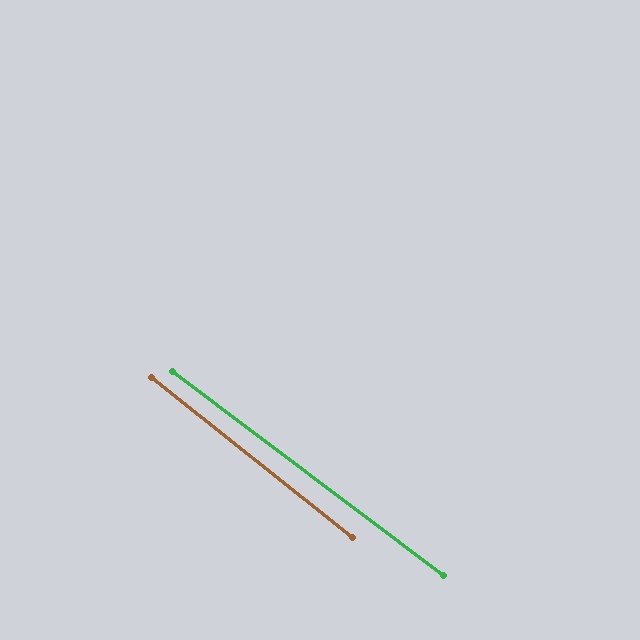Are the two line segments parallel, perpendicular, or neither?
Parallel — their directions differ by only 1.4°.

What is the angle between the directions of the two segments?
Approximately 1 degree.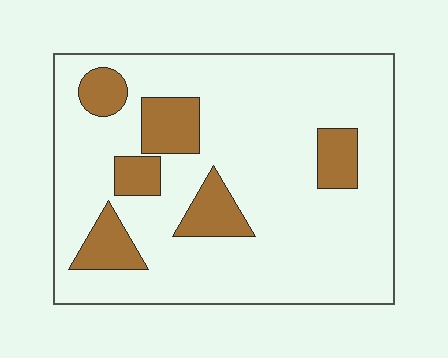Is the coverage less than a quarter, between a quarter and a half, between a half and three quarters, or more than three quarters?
Less than a quarter.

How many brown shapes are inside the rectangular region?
6.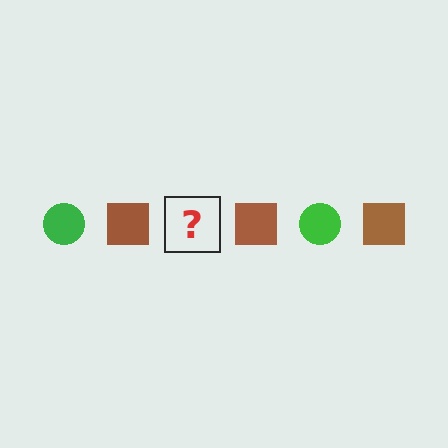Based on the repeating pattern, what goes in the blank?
The blank should be a green circle.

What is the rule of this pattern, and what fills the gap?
The rule is that the pattern alternates between green circle and brown square. The gap should be filled with a green circle.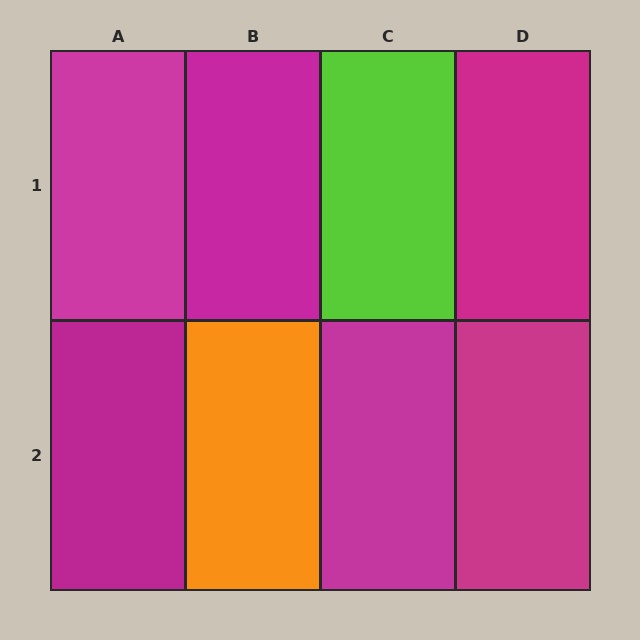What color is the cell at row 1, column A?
Magenta.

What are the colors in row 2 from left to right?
Magenta, orange, magenta, magenta.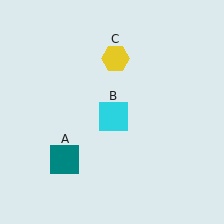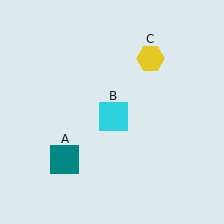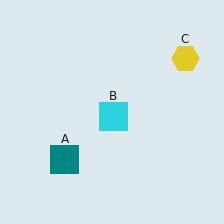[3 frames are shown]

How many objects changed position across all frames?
1 object changed position: yellow hexagon (object C).